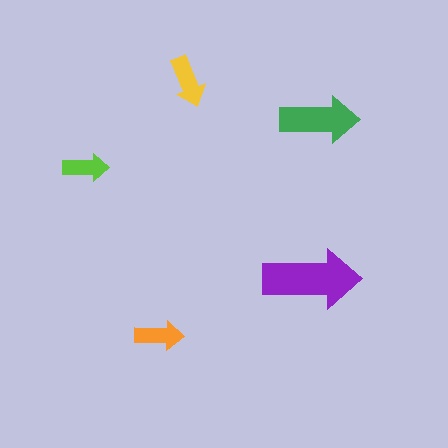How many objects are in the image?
There are 5 objects in the image.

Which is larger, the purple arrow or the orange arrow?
The purple one.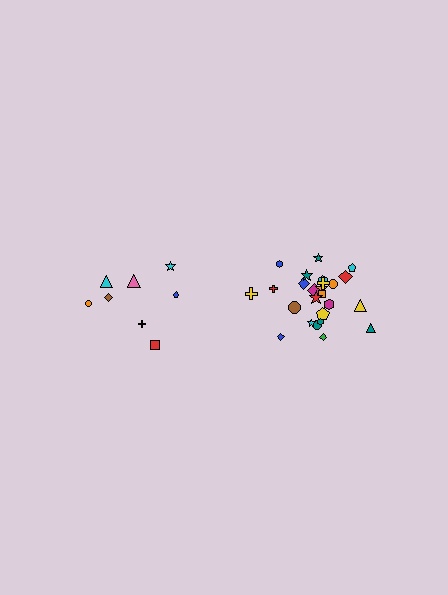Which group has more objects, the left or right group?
The right group.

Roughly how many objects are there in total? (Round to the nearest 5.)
Roughly 35 objects in total.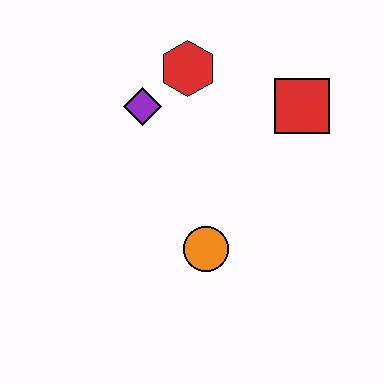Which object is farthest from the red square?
The orange circle is farthest from the red square.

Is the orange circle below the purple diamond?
Yes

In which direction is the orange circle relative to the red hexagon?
The orange circle is below the red hexagon.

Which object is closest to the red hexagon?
The purple diamond is closest to the red hexagon.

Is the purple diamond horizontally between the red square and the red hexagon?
No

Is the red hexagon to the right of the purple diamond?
Yes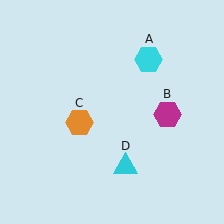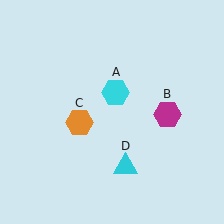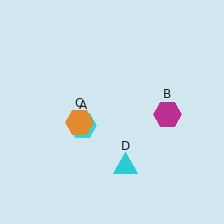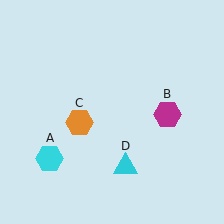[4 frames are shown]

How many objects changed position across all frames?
1 object changed position: cyan hexagon (object A).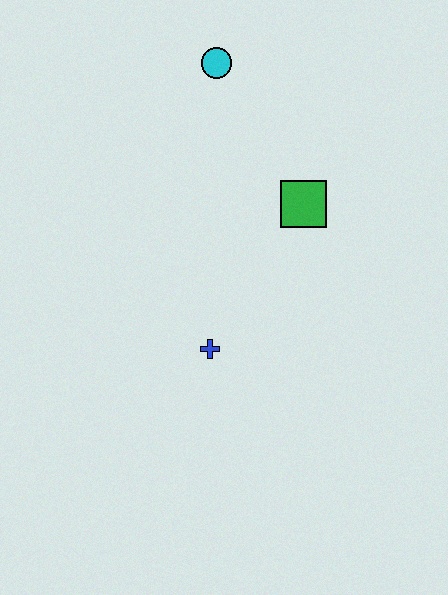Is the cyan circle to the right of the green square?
No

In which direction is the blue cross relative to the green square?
The blue cross is below the green square.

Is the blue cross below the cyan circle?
Yes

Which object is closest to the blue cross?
The green square is closest to the blue cross.